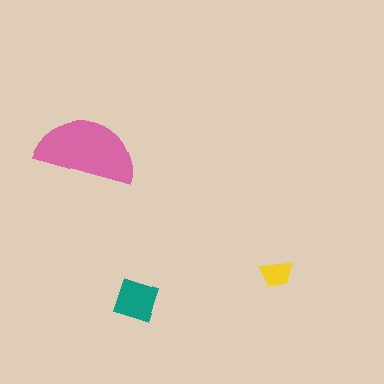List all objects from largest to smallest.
The pink semicircle, the teal diamond, the yellow trapezoid.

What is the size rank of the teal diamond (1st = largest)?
2nd.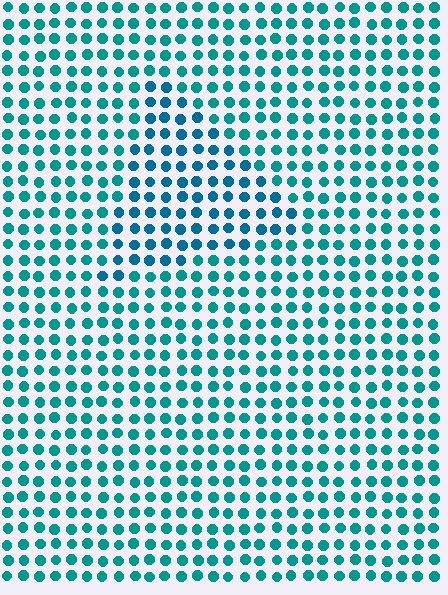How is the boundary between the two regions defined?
The boundary is defined purely by a slight shift in hue (about 20 degrees). Spacing, size, and orientation are identical on both sides.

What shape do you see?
I see a triangle.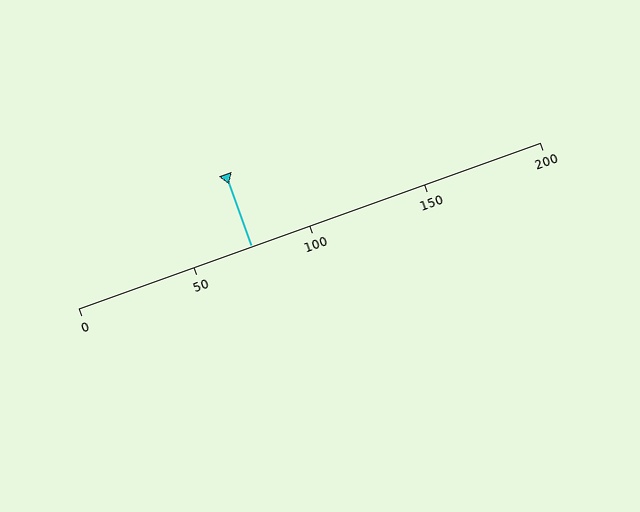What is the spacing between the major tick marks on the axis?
The major ticks are spaced 50 apart.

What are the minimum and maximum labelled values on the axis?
The axis runs from 0 to 200.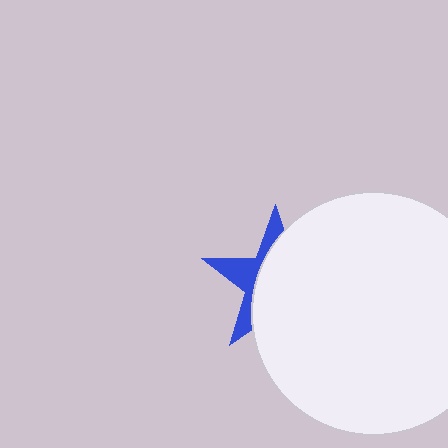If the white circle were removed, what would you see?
You would see the complete blue star.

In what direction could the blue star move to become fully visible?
The blue star could move left. That would shift it out from behind the white circle entirely.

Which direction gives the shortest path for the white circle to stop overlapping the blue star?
Moving right gives the shortest separation.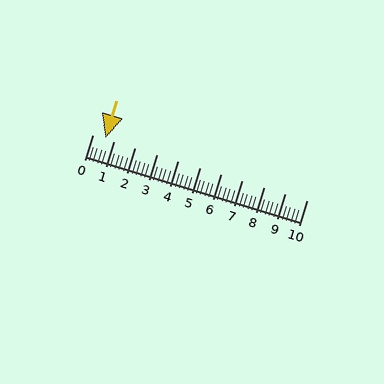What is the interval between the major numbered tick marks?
The major tick marks are spaced 1 units apart.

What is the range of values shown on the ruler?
The ruler shows values from 0 to 10.